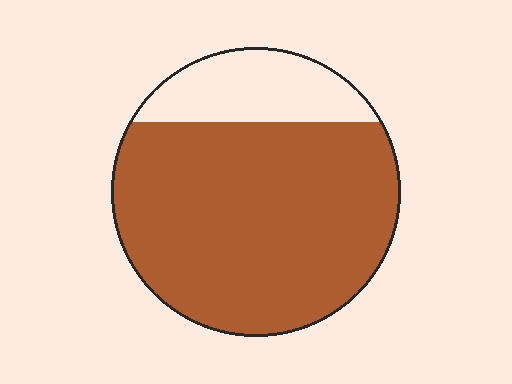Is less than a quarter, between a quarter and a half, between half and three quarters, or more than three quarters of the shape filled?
More than three quarters.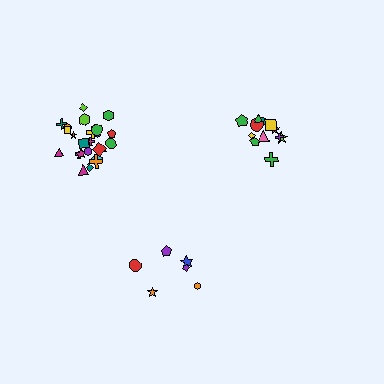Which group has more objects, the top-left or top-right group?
The top-left group.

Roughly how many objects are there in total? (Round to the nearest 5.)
Roughly 45 objects in total.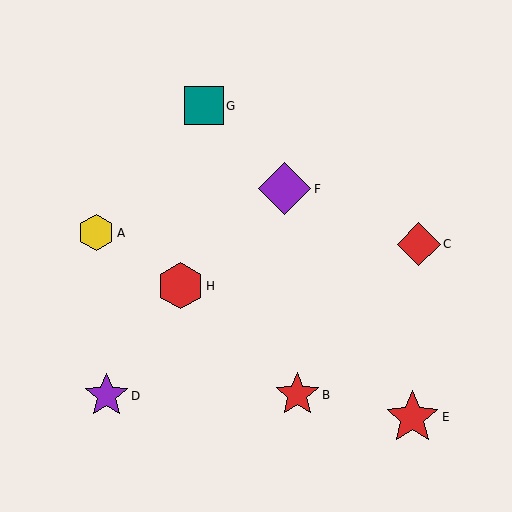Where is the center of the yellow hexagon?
The center of the yellow hexagon is at (96, 233).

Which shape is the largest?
The red star (labeled E) is the largest.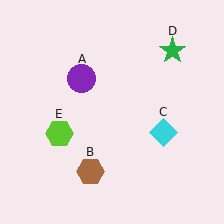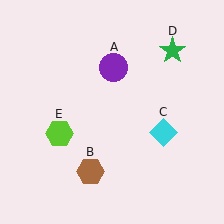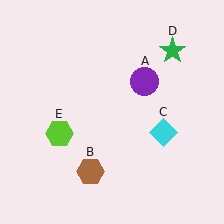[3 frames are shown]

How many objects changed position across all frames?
1 object changed position: purple circle (object A).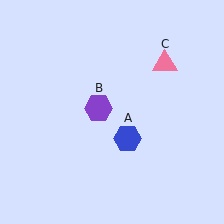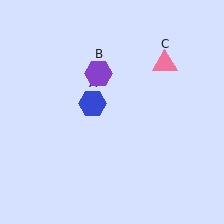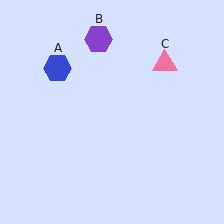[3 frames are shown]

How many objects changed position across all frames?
2 objects changed position: blue hexagon (object A), purple hexagon (object B).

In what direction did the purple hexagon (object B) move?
The purple hexagon (object B) moved up.